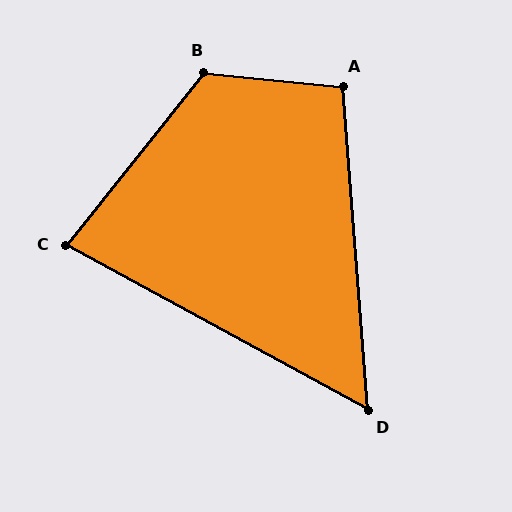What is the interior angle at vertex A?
Approximately 100 degrees (obtuse).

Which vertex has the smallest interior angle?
D, at approximately 57 degrees.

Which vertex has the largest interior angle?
B, at approximately 123 degrees.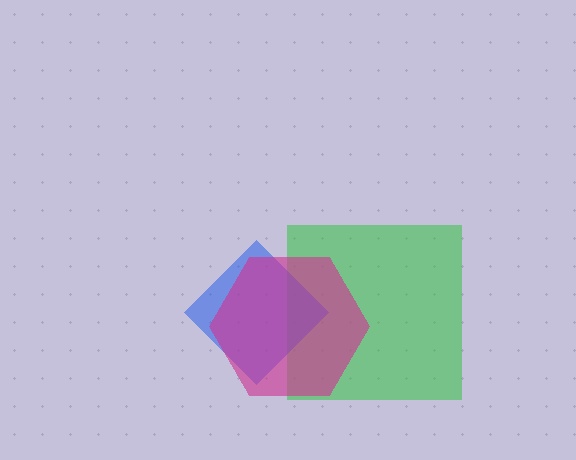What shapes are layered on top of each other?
The layered shapes are: a green square, a blue diamond, a magenta hexagon.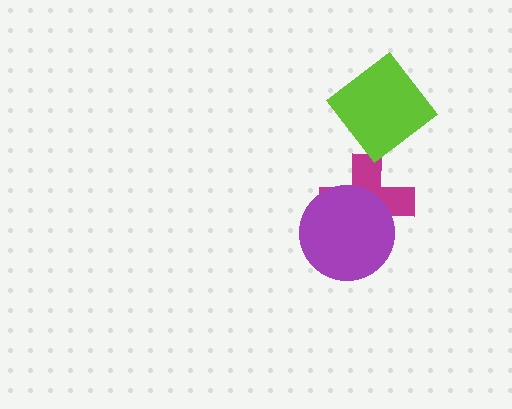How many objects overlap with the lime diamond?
0 objects overlap with the lime diamond.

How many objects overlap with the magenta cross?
1 object overlaps with the magenta cross.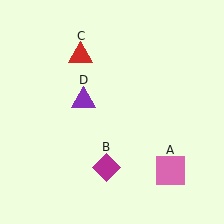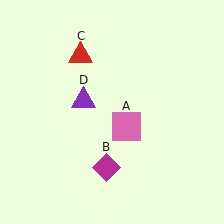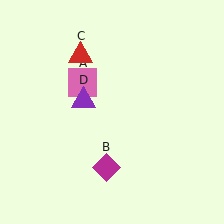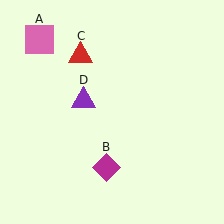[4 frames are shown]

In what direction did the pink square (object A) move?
The pink square (object A) moved up and to the left.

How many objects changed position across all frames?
1 object changed position: pink square (object A).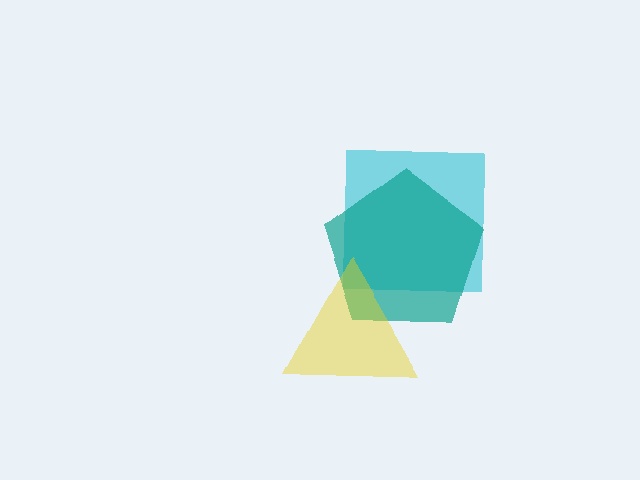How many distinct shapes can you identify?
There are 3 distinct shapes: a cyan square, a teal pentagon, a yellow triangle.